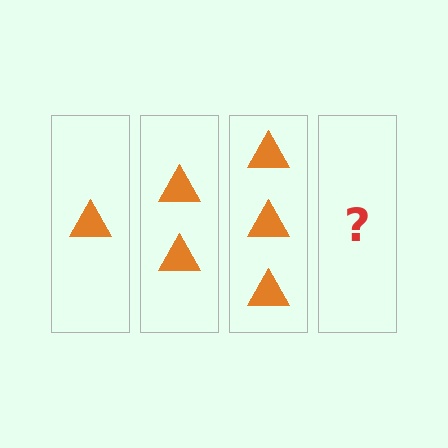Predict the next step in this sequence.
The next step is 4 triangles.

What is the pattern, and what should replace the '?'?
The pattern is that each step adds one more triangle. The '?' should be 4 triangles.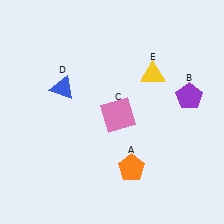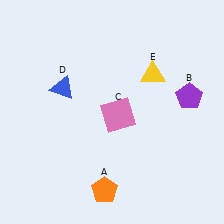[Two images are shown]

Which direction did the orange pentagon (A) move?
The orange pentagon (A) moved left.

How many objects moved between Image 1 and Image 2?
1 object moved between the two images.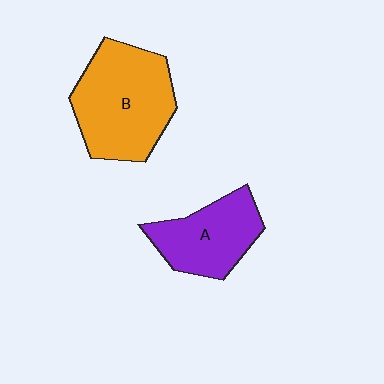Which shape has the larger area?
Shape B (orange).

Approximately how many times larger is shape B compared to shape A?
Approximately 1.5 times.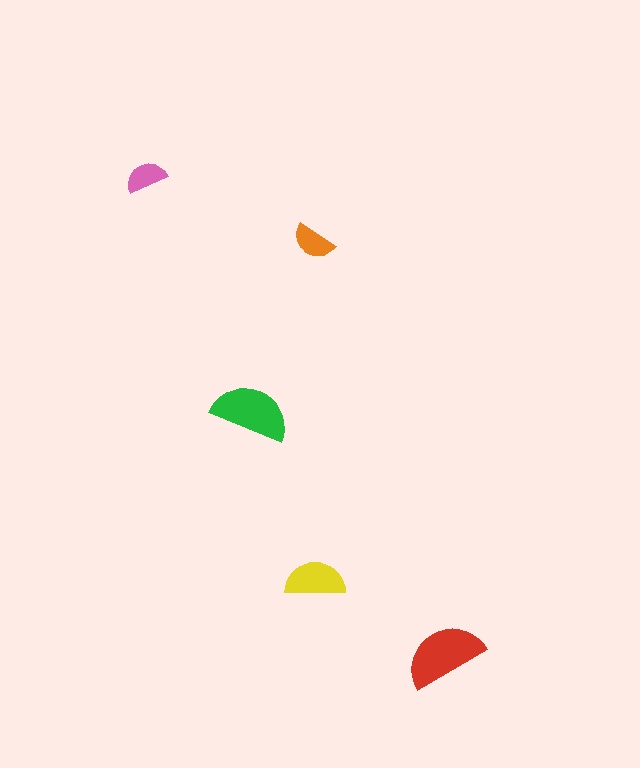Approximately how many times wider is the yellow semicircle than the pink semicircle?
About 1.5 times wider.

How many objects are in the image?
There are 5 objects in the image.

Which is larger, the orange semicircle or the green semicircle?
The green one.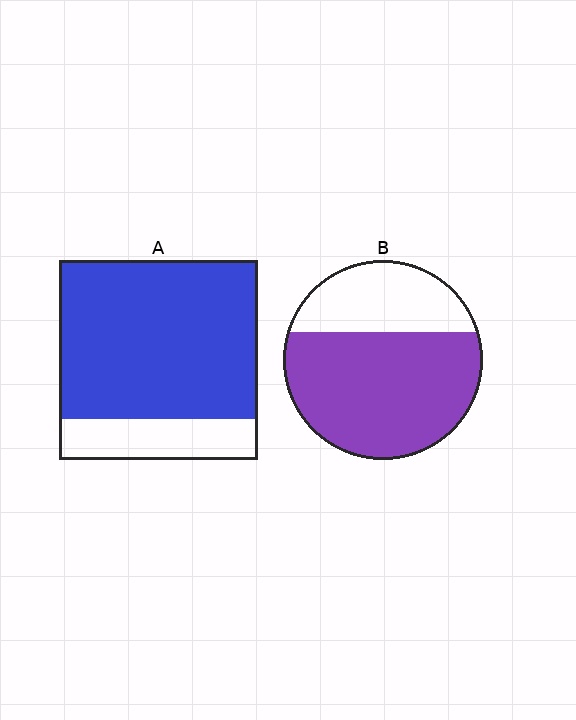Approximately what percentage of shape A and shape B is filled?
A is approximately 80% and B is approximately 70%.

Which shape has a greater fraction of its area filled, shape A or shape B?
Shape A.